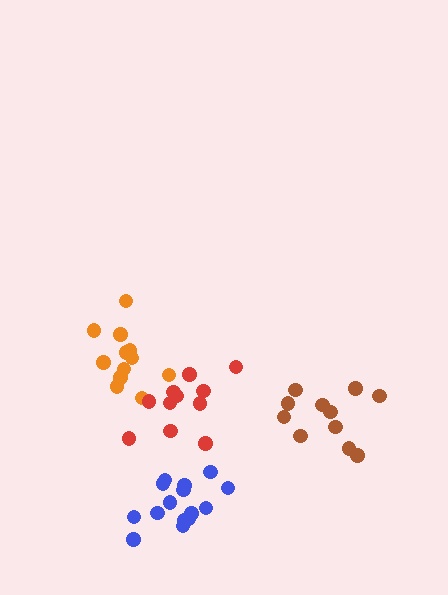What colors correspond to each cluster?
The clusters are colored: brown, orange, blue, red.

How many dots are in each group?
Group 1: 11 dots, Group 2: 12 dots, Group 3: 15 dots, Group 4: 11 dots (49 total).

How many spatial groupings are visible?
There are 4 spatial groupings.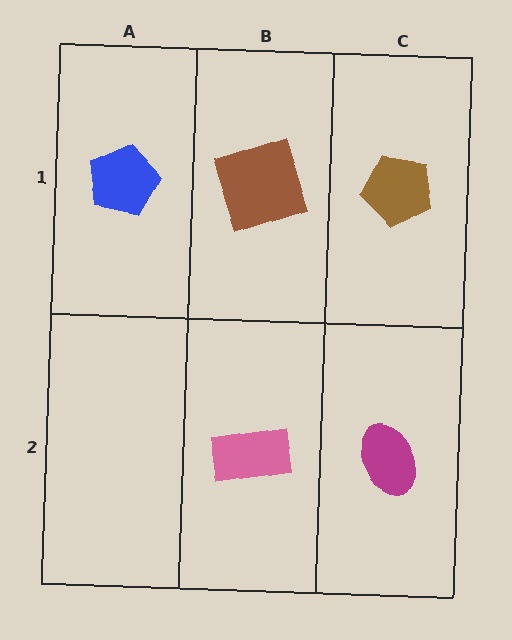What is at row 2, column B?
A pink rectangle.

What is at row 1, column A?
A blue pentagon.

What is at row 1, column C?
A brown pentagon.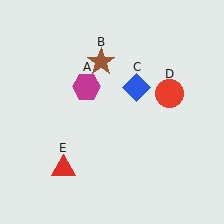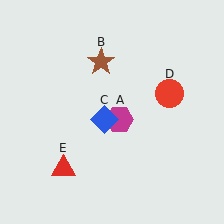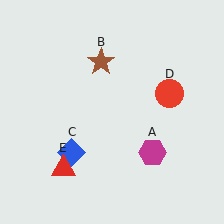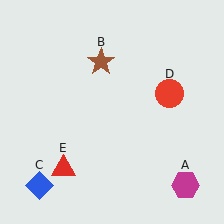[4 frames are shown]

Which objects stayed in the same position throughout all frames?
Brown star (object B) and red circle (object D) and red triangle (object E) remained stationary.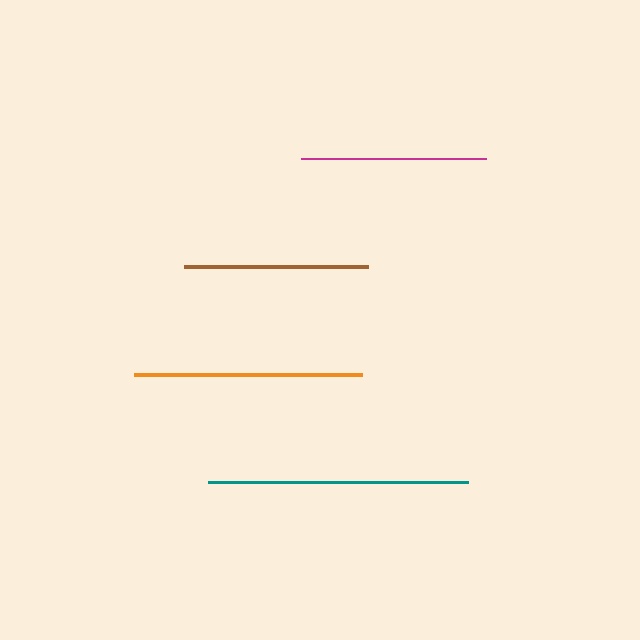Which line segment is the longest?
The teal line is the longest at approximately 260 pixels.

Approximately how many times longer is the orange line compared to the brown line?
The orange line is approximately 1.2 times the length of the brown line.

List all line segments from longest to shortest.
From longest to shortest: teal, orange, magenta, brown.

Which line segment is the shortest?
The brown line is the shortest at approximately 183 pixels.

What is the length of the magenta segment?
The magenta segment is approximately 185 pixels long.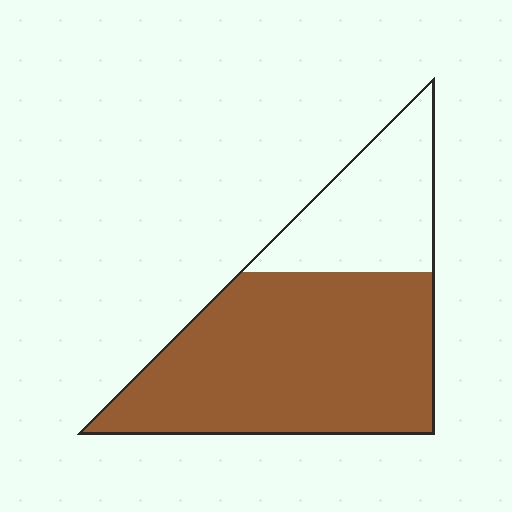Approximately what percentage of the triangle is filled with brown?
Approximately 70%.